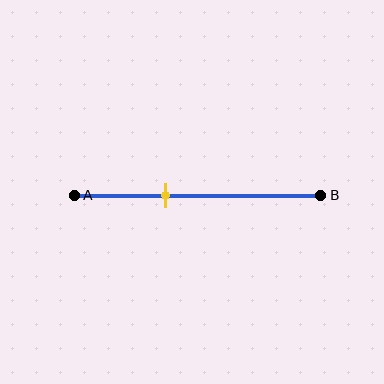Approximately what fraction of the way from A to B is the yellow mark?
The yellow mark is approximately 35% of the way from A to B.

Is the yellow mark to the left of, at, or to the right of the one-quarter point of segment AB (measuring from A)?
The yellow mark is to the right of the one-quarter point of segment AB.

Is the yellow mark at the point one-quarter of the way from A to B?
No, the mark is at about 35% from A, not at the 25% one-quarter point.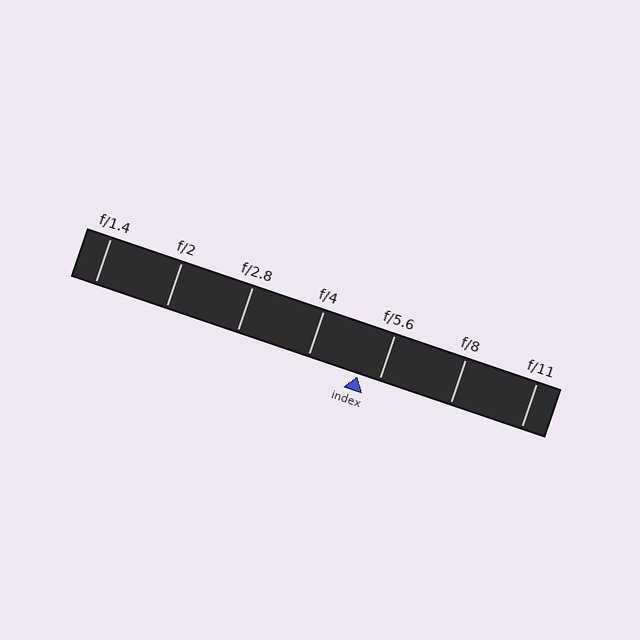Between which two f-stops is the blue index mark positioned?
The index mark is between f/4 and f/5.6.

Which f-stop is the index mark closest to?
The index mark is closest to f/5.6.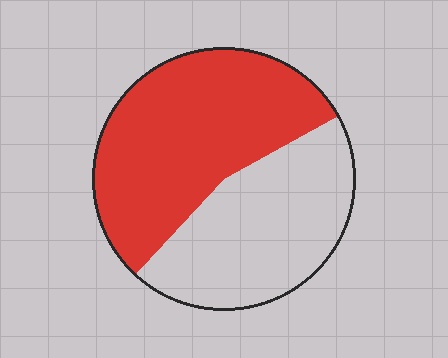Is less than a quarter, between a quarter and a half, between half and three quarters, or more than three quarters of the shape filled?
Between half and three quarters.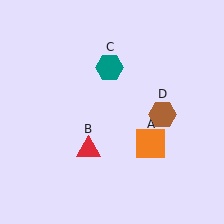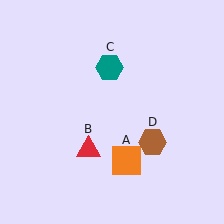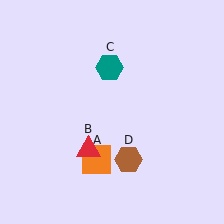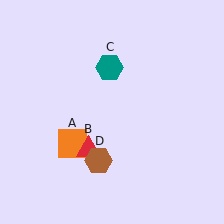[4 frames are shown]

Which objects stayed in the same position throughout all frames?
Red triangle (object B) and teal hexagon (object C) remained stationary.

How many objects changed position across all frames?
2 objects changed position: orange square (object A), brown hexagon (object D).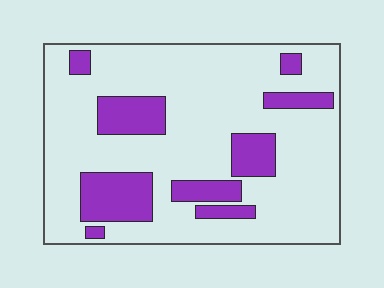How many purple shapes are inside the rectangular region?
9.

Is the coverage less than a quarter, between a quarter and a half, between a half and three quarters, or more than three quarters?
Less than a quarter.